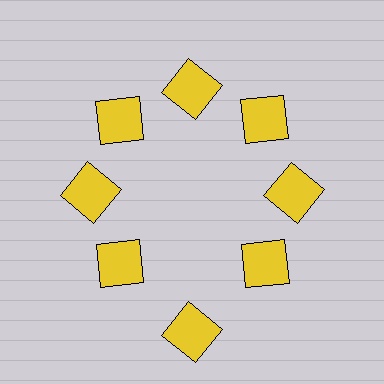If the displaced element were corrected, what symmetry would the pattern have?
It would have 8-fold rotational symmetry — the pattern would map onto itself every 45 degrees.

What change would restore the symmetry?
The symmetry would be restored by moving it inward, back onto the ring so that all 8 squares sit at equal angles and equal distance from the center.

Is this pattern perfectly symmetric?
No. The 8 yellow squares are arranged in a ring, but one element near the 6 o'clock position is pushed outward from the center, breaking the 8-fold rotational symmetry.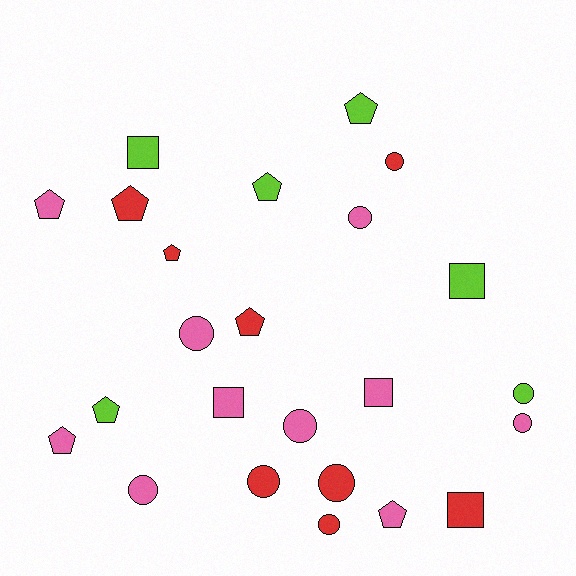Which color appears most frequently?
Pink, with 10 objects.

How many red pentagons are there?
There are 3 red pentagons.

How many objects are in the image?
There are 24 objects.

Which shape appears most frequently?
Circle, with 10 objects.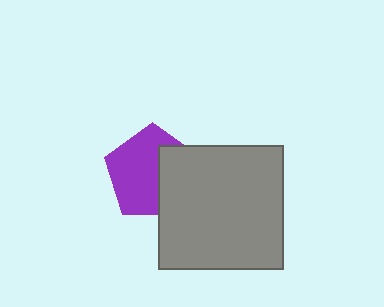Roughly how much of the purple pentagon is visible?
About half of it is visible (roughly 61%).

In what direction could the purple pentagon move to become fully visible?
The purple pentagon could move left. That would shift it out from behind the gray square entirely.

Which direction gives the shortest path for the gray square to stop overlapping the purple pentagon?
Moving right gives the shortest separation.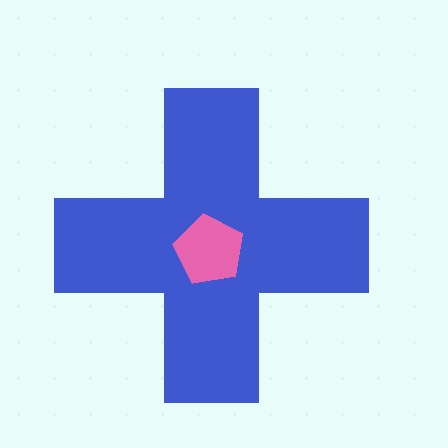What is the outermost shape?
The blue cross.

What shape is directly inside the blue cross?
The pink pentagon.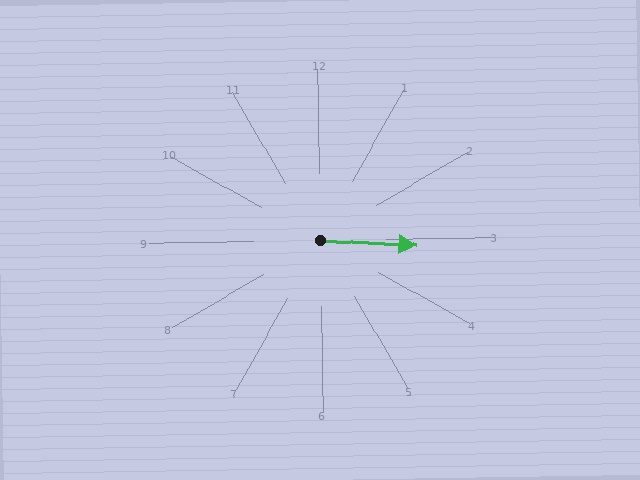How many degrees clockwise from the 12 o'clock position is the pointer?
Approximately 94 degrees.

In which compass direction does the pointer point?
East.